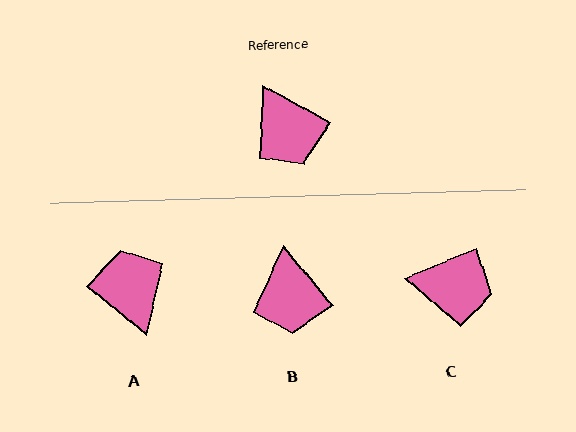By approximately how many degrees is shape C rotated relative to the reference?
Approximately 52 degrees counter-clockwise.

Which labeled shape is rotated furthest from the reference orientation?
A, about 170 degrees away.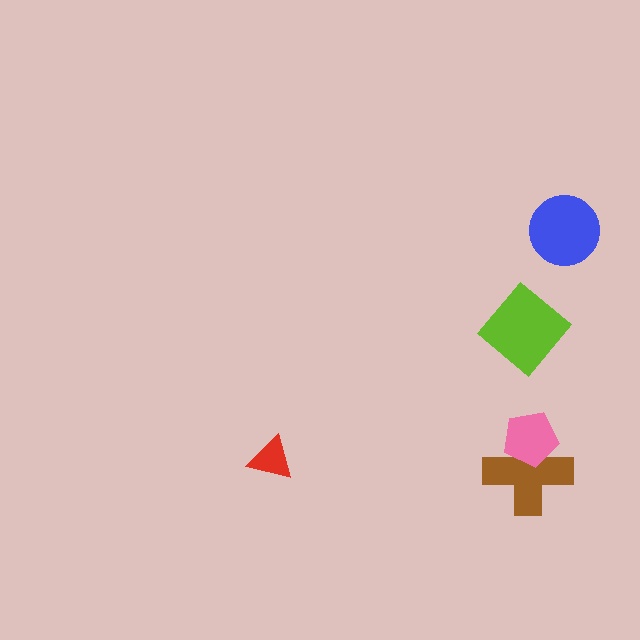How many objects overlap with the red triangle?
0 objects overlap with the red triangle.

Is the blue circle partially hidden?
No, no other shape covers it.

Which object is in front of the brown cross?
The pink pentagon is in front of the brown cross.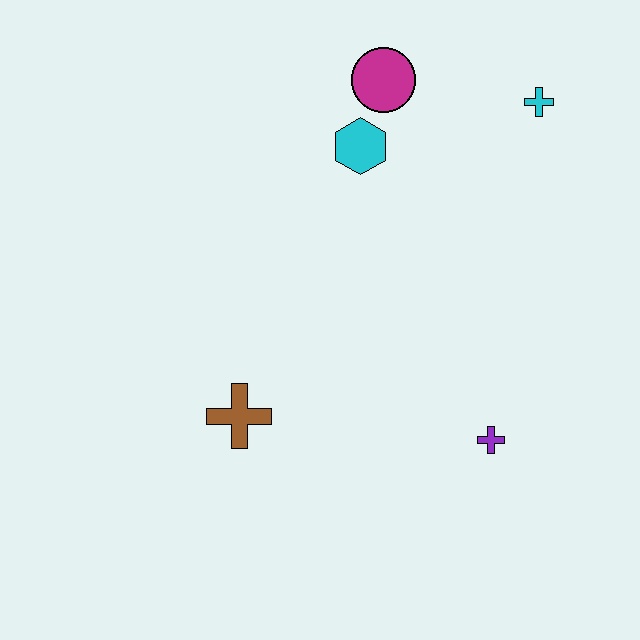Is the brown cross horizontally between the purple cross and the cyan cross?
No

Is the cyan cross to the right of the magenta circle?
Yes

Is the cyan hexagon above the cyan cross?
No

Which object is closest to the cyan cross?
The magenta circle is closest to the cyan cross.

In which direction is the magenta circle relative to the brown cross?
The magenta circle is above the brown cross.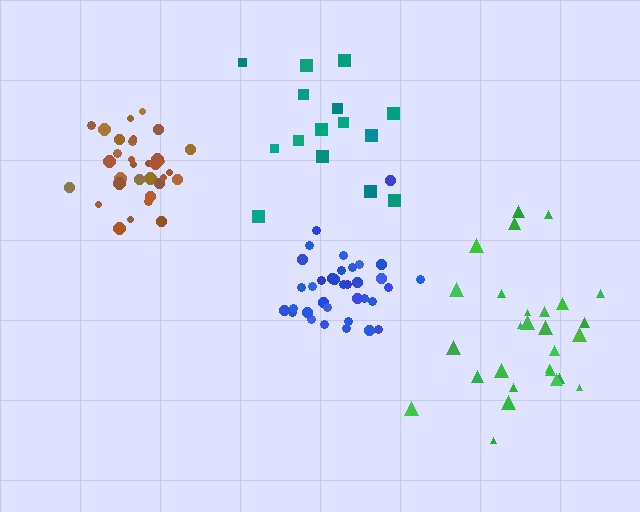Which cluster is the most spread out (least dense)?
Teal.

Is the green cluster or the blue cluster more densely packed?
Blue.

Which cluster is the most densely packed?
Brown.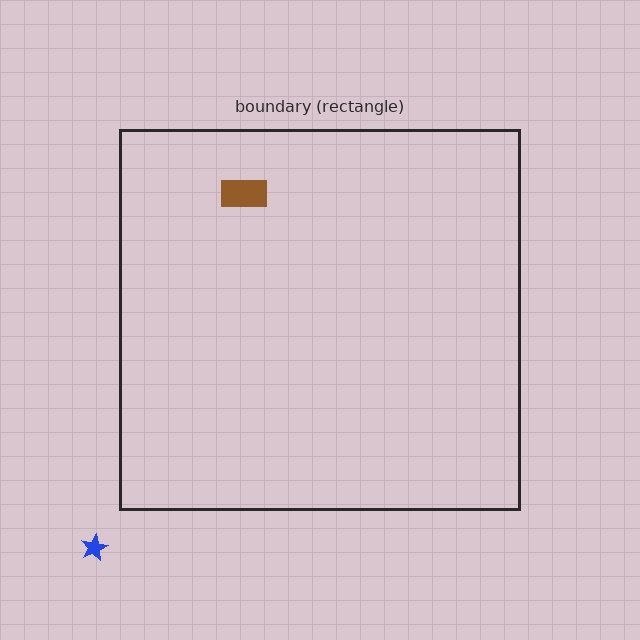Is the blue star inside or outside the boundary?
Outside.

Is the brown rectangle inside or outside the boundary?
Inside.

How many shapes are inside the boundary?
1 inside, 1 outside.